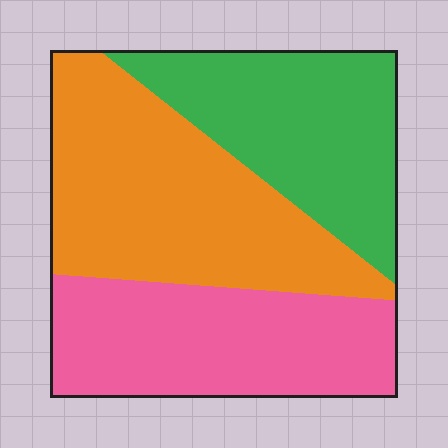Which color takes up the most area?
Orange, at roughly 40%.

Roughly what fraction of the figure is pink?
Pink covers around 30% of the figure.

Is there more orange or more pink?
Orange.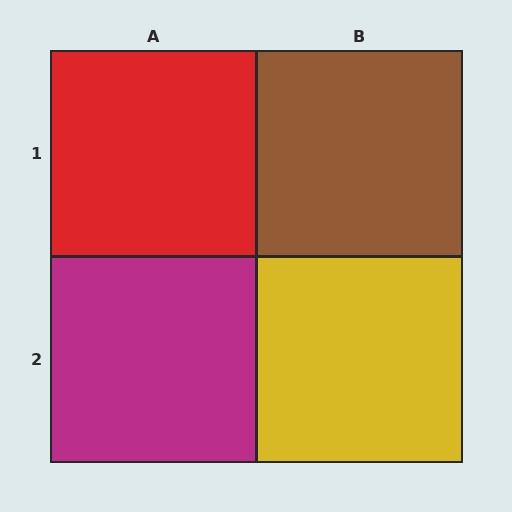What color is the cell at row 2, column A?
Magenta.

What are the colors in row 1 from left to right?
Red, brown.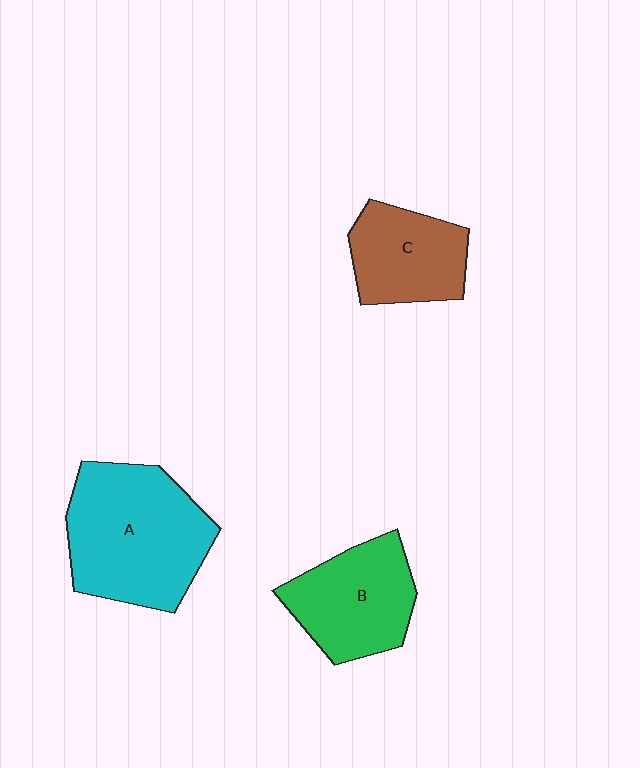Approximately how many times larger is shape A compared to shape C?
Approximately 1.7 times.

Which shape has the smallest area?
Shape C (brown).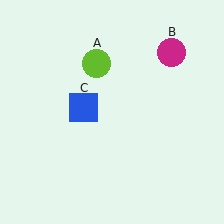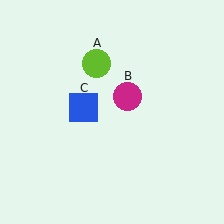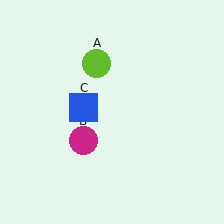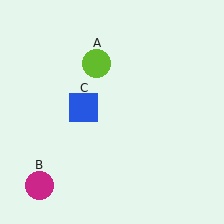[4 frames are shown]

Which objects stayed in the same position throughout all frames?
Lime circle (object A) and blue square (object C) remained stationary.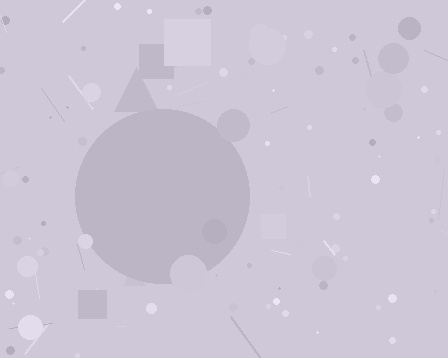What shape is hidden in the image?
A circle is hidden in the image.